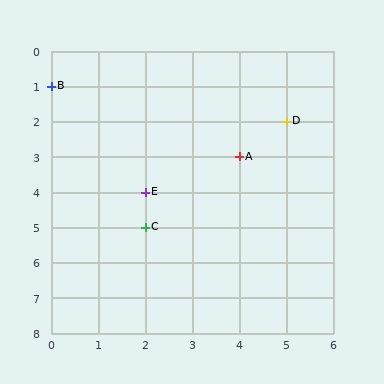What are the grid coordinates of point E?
Point E is at grid coordinates (2, 4).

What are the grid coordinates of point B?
Point B is at grid coordinates (0, 1).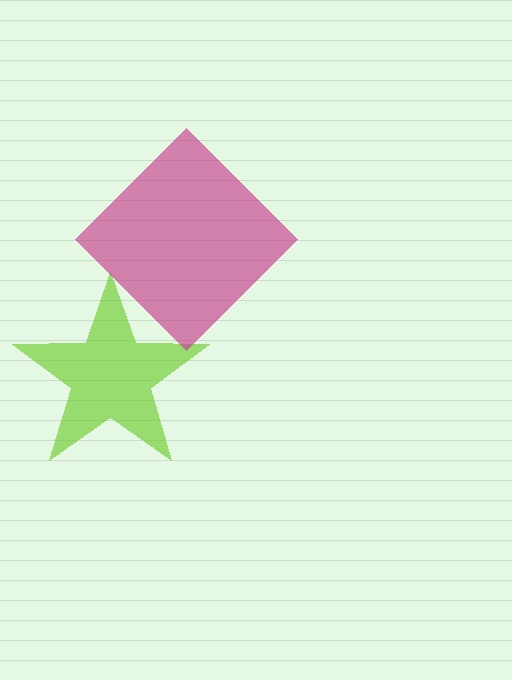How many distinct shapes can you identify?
There are 2 distinct shapes: a lime star, a magenta diamond.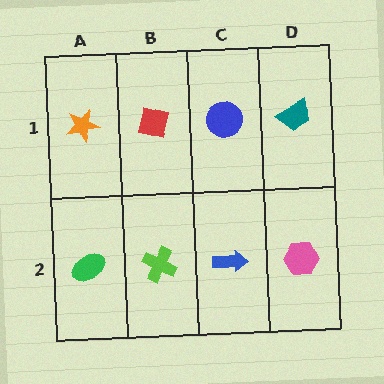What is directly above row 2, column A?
An orange star.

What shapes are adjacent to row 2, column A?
An orange star (row 1, column A), a lime cross (row 2, column B).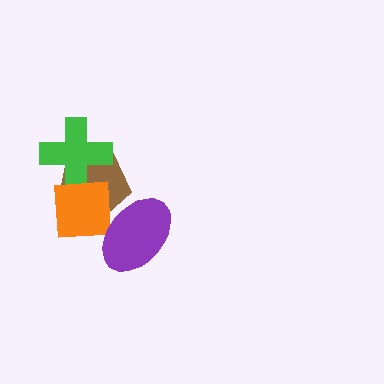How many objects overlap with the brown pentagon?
3 objects overlap with the brown pentagon.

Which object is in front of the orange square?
The purple ellipse is in front of the orange square.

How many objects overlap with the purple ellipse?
2 objects overlap with the purple ellipse.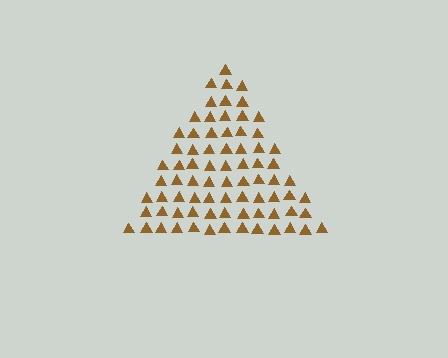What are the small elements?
The small elements are triangles.